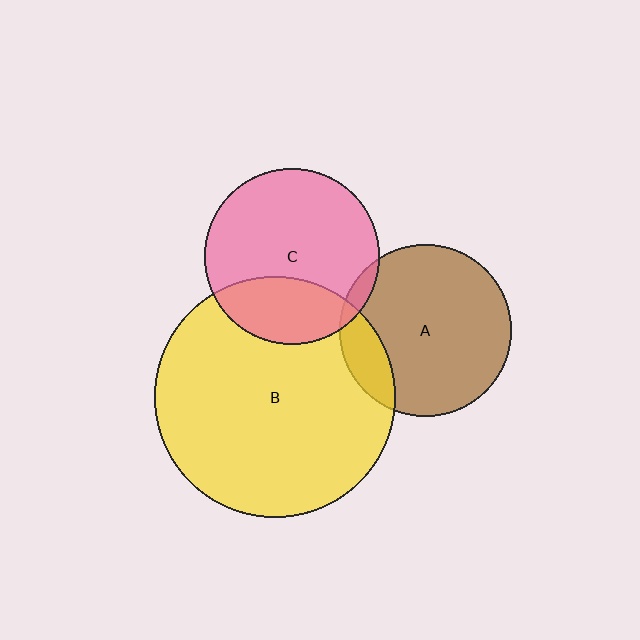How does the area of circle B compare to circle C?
Approximately 1.9 times.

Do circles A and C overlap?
Yes.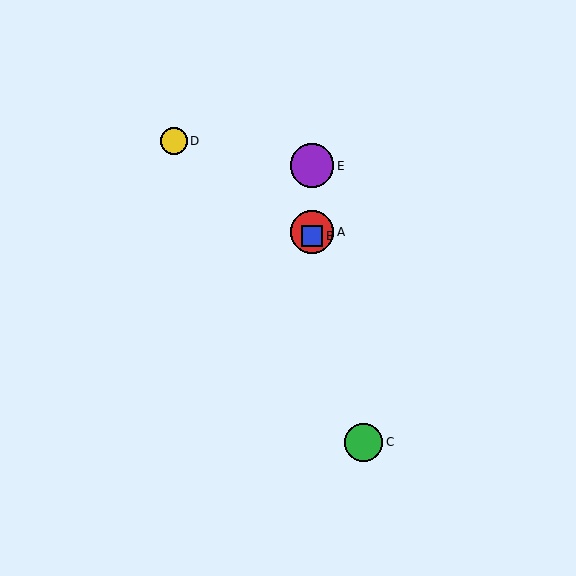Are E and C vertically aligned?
No, E is at x≈312 and C is at x≈364.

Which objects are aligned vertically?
Objects A, B, E are aligned vertically.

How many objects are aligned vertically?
3 objects (A, B, E) are aligned vertically.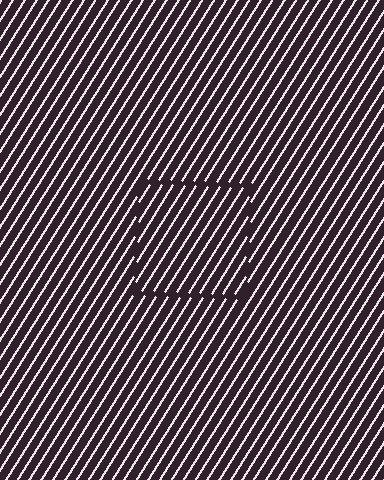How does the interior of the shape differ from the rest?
The interior of the shape contains the same grating, shifted by half a period — the contour is defined by the phase discontinuity where line-ends from the inner and outer gratings abut.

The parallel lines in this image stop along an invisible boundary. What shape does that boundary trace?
An illusory square. The interior of the shape contains the same grating, shifted by half a period — the contour is defined by the phase discontinuity where line-ends from the inner and outer gratings abut.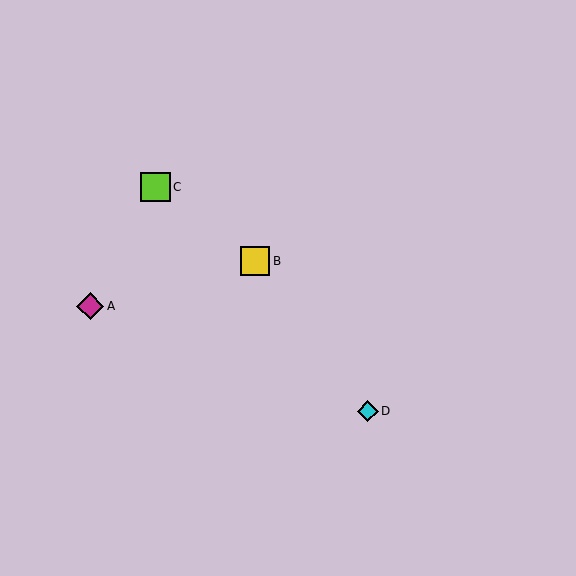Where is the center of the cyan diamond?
The center of the cyan diamond is at (368, 411).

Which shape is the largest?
The lime square (labeled C) is the largest.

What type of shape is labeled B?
Shape B is a yellow square.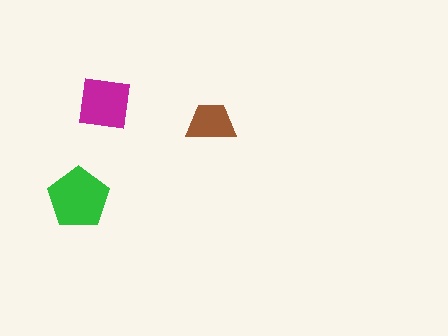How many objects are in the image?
There are 3 objects in the image.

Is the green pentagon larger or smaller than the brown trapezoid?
Larger.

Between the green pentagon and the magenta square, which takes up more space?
The green pentagon.